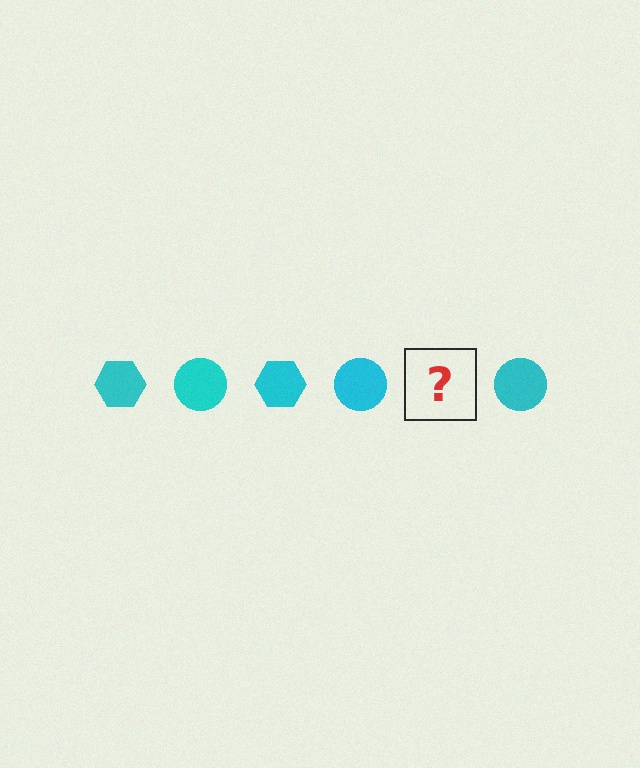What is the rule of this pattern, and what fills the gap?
The rule is that the pattern cycles through hexagon, circle shapes in cyan. The gap should be filled with a cyan hexagon.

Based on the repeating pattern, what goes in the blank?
The blank should be a cyan hexagon.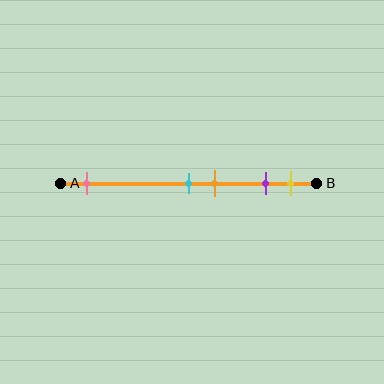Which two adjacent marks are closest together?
The cyan and orange marks are the closest adjacent pair.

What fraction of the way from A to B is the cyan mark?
The cyan mark is approximately 50% (0.5) of the way from A to B.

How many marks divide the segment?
There are 5 marks dividing the segment.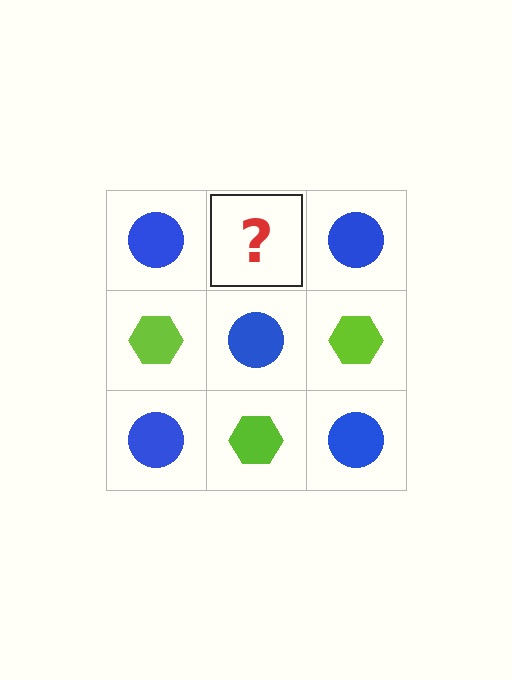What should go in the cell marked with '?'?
The missing cell should contain a lime hexagon.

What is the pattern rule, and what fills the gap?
The rule is that it alternates blue circle and lime hexagon in a checkerboard pattern. The gap should be filled with a lime hexagon.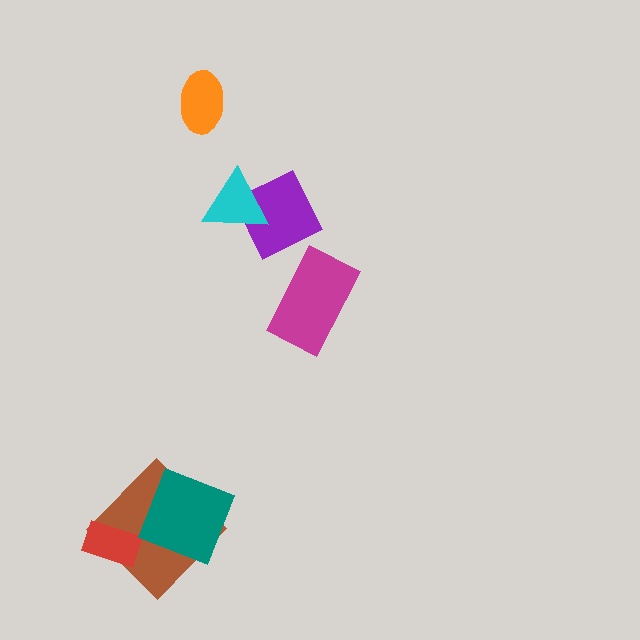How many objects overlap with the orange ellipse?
0 objects overlap with the orange ellipse.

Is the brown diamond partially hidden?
Yes, it is partially covered by another shape.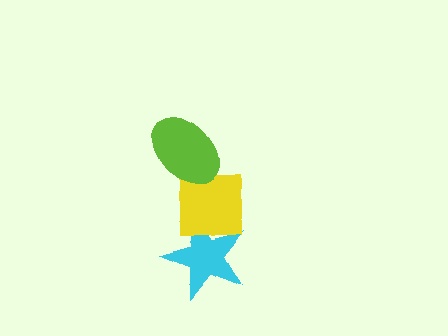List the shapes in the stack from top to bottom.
From top to bottom: the lime ellipse, the yellow square, the cyan star.